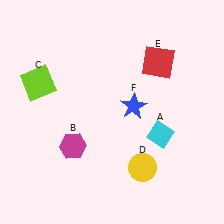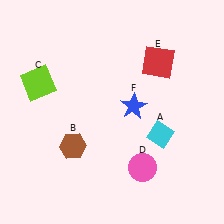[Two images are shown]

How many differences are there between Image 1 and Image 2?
There are 2 differences between the two images.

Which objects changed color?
B changed from magenta to brown. D changed from yellow to pink.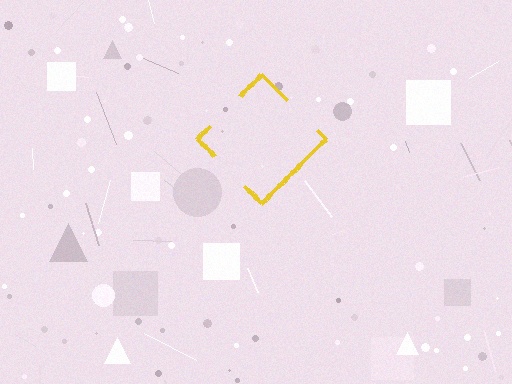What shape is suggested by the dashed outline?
The dashed outline suggests a diamond.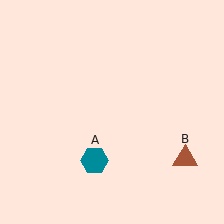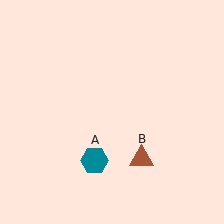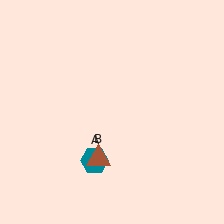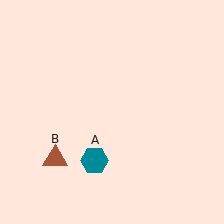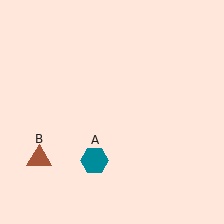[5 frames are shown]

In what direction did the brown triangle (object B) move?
The brown triangle (object B) moved left.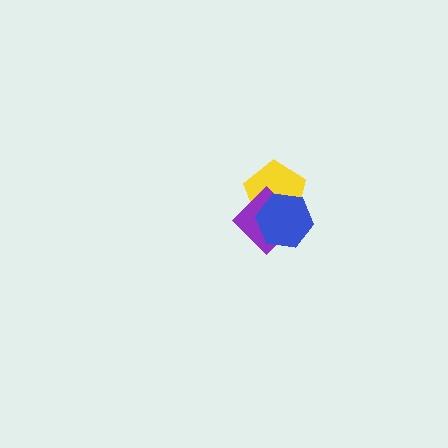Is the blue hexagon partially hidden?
No, no other shape covers it.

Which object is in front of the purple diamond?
The blue hexagon is in front of the purple diamond.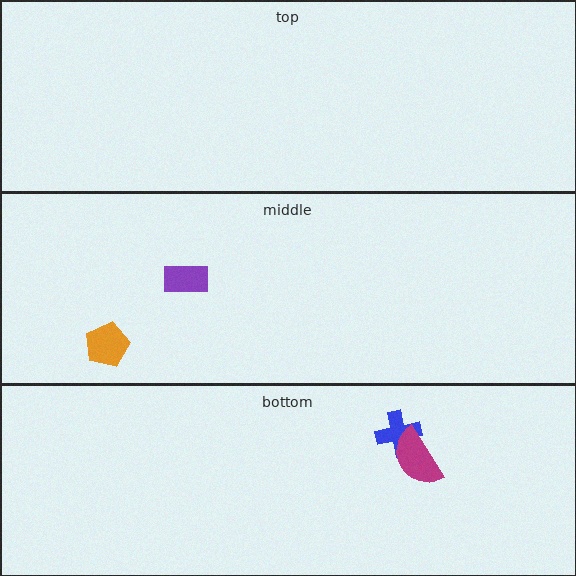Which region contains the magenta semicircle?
The bottom region.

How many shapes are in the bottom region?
2.